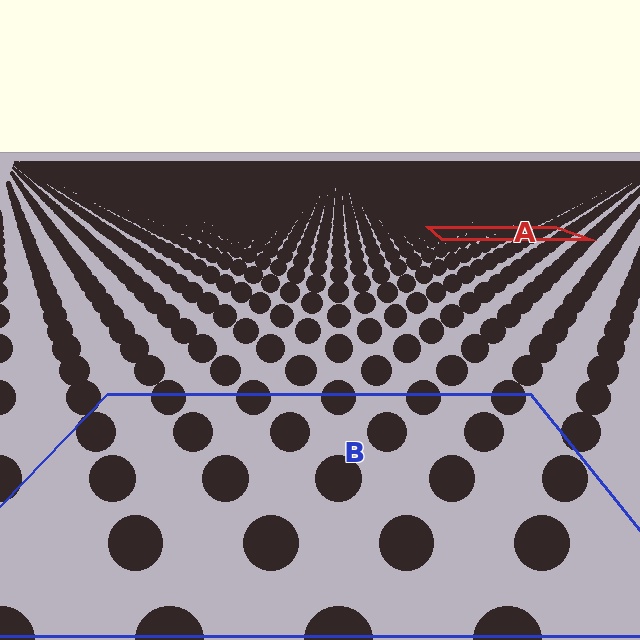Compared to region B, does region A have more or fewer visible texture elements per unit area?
Region A has more texture elements per unit area — they are packed more densely because it is farther away.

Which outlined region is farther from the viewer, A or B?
Region A is farther from the viewer — the texture elements inside it appear smaller and more densely packed.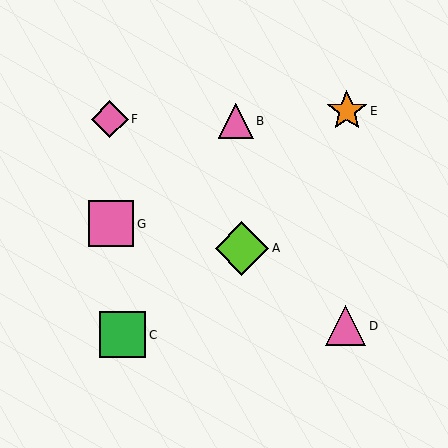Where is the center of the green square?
The center of the green square is at (123, 335).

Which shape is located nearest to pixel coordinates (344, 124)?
The orange star (labeled E) at (347, 111) is nearest to that location.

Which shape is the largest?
The lime diamond (labeled A) is the largest.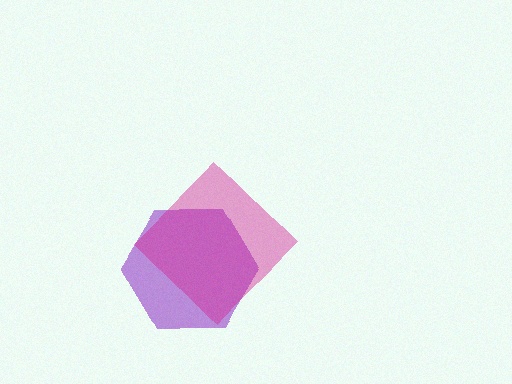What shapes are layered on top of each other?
The layered shapes are: a purple hexagon, a magenta diamond.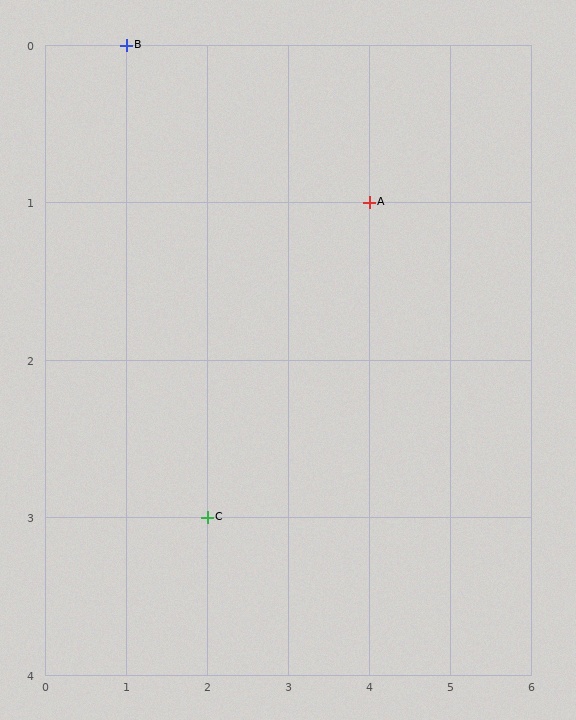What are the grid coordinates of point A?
Point A is at grid coordinates (4, 1).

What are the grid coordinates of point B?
Point B is at grid coordinates (1, 0).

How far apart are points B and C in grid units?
Points B and C are 1 column and 3 rows apart (about 3.2 grid units diagonally).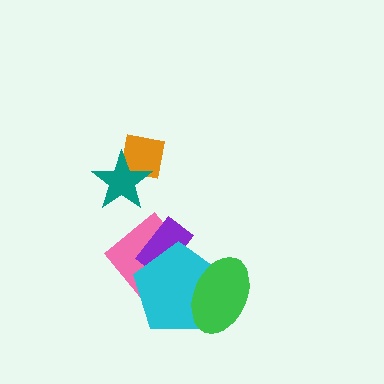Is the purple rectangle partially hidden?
Yes, it is partially covered by another shape.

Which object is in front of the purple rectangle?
The cyan pentagon is in front of the purple rectangle.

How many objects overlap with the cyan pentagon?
3 objects overlap with the cyan pentagon.